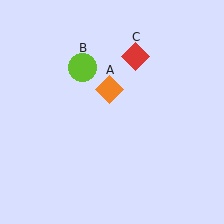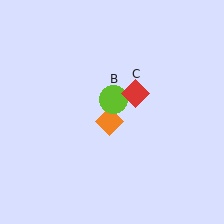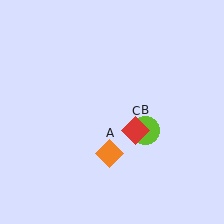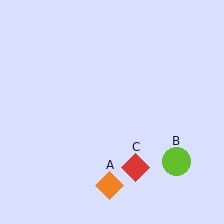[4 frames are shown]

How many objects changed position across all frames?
3 objects changed position: orange diamond (object A), lime circle (object B), red diamond (object C).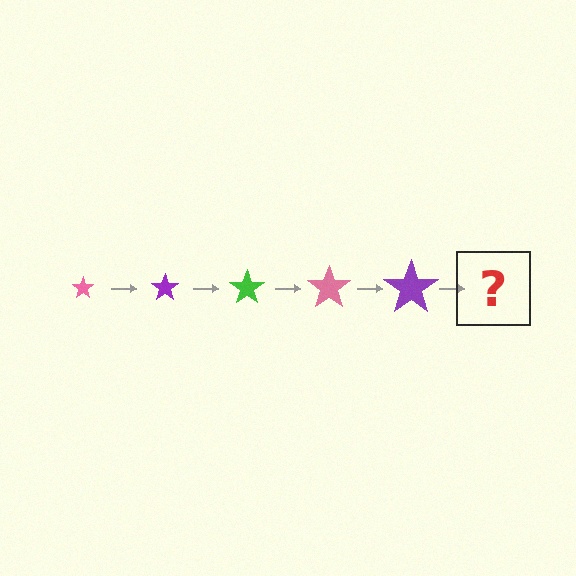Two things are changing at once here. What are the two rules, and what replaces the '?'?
The two rules are that the star grows larger each step and the color cycles through pink, purple, and green. The '?' should be a green star, larger than the previous one.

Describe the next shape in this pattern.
It should be a green star, larger than the previous one.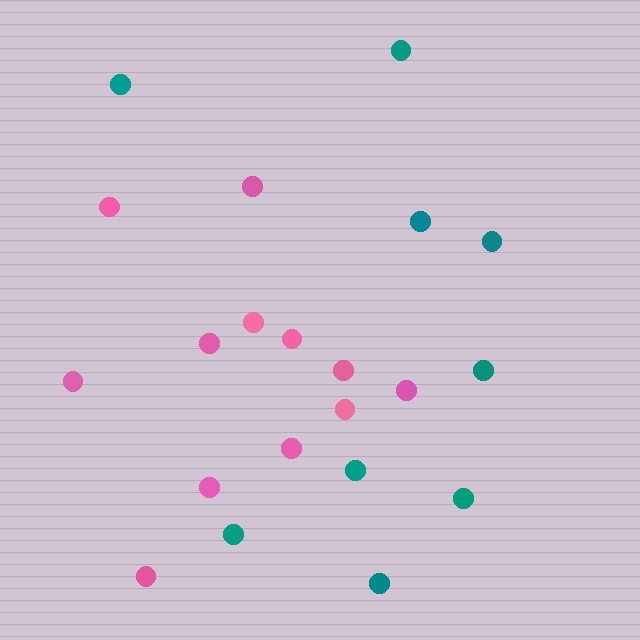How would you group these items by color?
There are 2 groups: one group of pink circles (12) and one group of teal circles (9).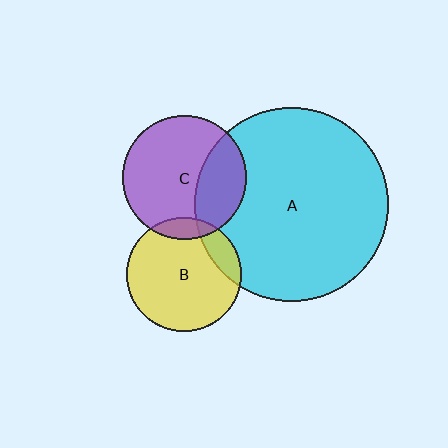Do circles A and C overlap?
Yes.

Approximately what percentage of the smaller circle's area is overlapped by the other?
Approximately 30%.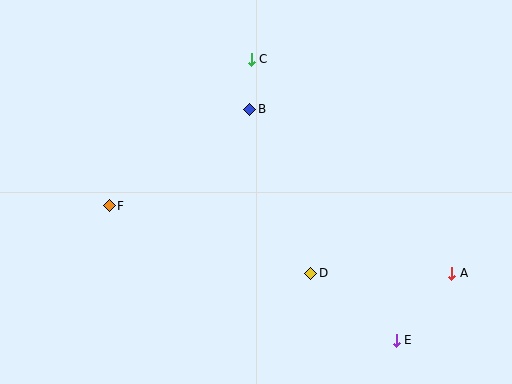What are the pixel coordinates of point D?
Point D is at (311, 273).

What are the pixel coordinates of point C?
Point C is at (251, 59).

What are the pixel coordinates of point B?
Point B is at (250, 109).